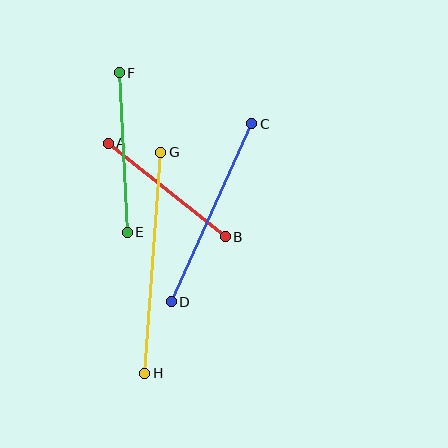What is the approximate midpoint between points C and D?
The midpoint is at approximately (211, 213) pixels.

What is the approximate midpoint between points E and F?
The midpoint is at approximately (123, 152) pixels.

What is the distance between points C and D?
The distance is approximately 195 pixels.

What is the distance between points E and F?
The distance is approximately 160 pixels.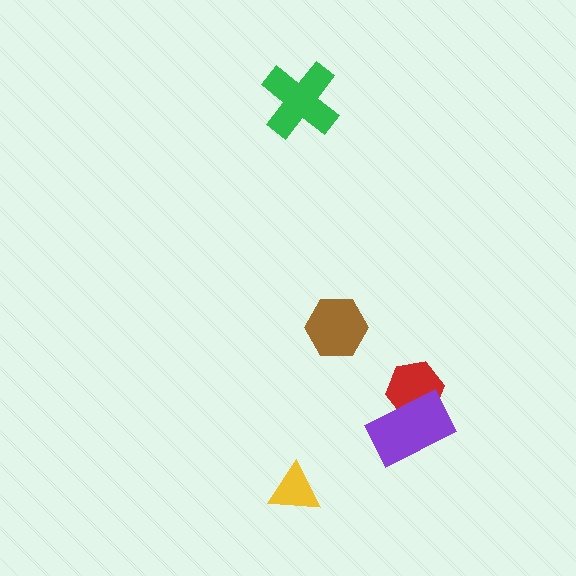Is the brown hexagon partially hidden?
No, no other shape covers it.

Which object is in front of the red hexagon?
The purple rectangle is in front of the red hexagon.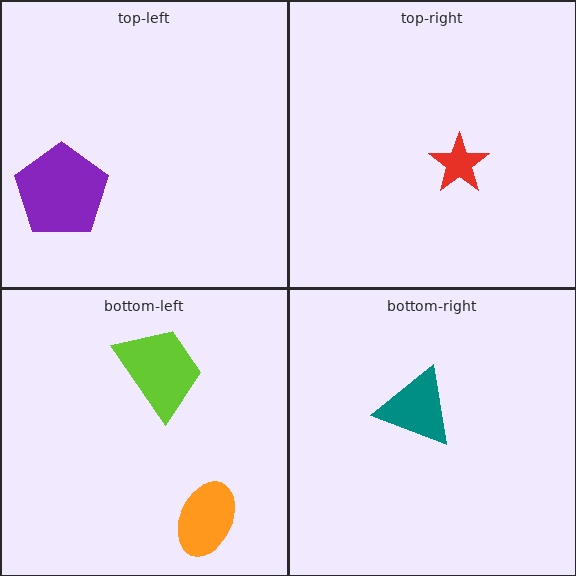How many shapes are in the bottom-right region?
1.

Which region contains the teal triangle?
The bottom-right region.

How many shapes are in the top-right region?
1.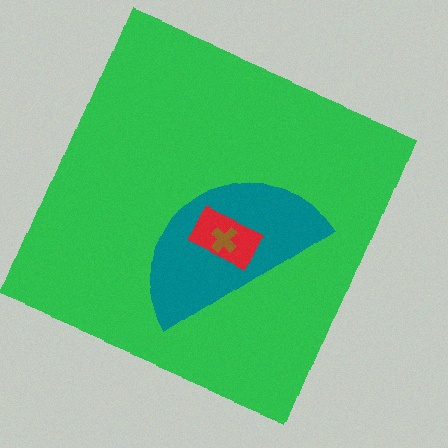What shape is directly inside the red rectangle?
The brown cross.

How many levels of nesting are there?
4.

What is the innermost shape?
The brown cross.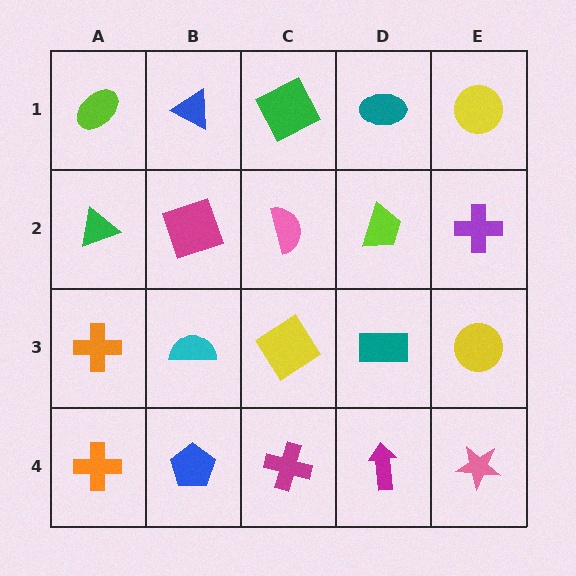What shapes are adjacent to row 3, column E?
A purple cross (row 2, column E), a pink star (row 4, column E), a teal rectangle (row 3, column D).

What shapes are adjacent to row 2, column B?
A blue triangle (row 1, column B), a cyan semicircle (row 3, column B), a green triangle (row 2, column A), a pink semicircle (row 2, column C).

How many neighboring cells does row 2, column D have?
4.